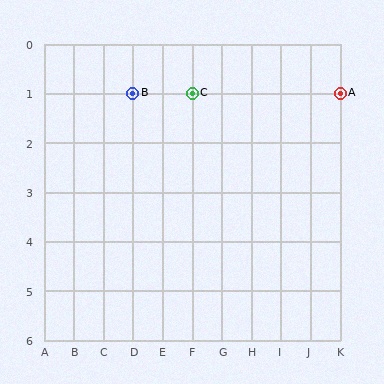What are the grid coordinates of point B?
Point B is at grid coordinates (D, 1).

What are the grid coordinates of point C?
Point C is at grid coordinates (F, 1).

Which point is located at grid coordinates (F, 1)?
Point C is at (F, 1).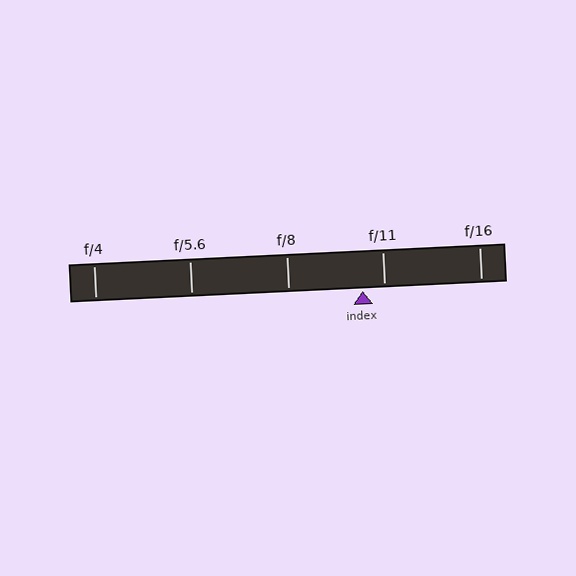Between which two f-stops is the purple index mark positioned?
The index mark is between f/8 and f/11.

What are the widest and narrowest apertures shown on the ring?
The widest aperture shown is f/4 and the narrowest is f/16.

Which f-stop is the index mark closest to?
The index mark is closest to f/11.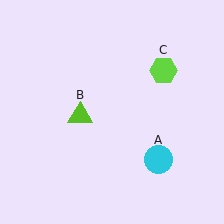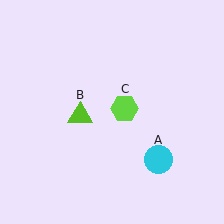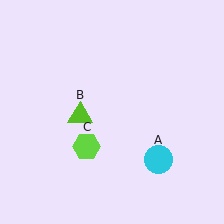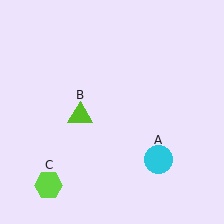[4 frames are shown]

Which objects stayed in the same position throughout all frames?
Cyan circle (object A) and lime triangle (object B) remained stationary.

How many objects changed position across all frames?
1 object changed position: lime hexagon (object C).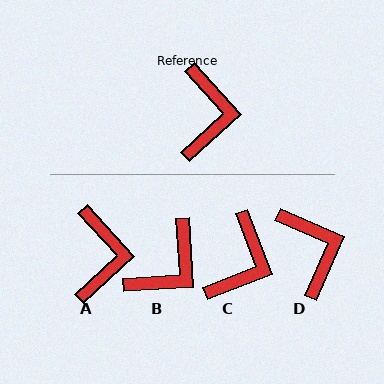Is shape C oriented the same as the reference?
No, it is off by about 21 degrees.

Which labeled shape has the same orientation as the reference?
A.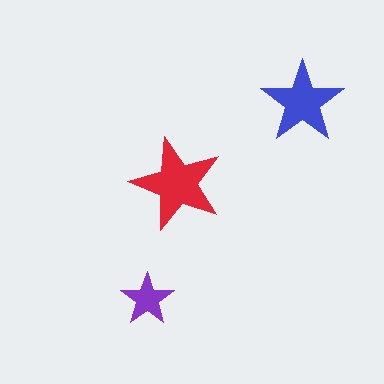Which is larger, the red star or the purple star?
The red one.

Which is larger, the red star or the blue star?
The red one.